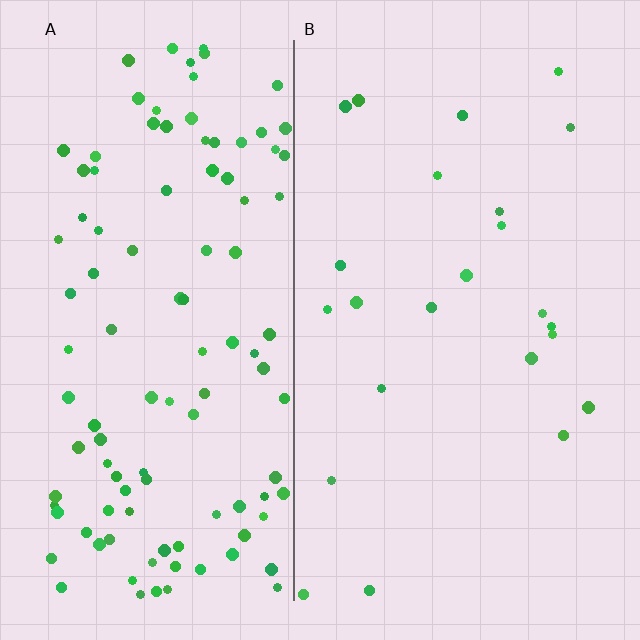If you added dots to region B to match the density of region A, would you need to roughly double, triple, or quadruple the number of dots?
Approximately quadruple.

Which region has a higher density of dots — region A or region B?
A (the left).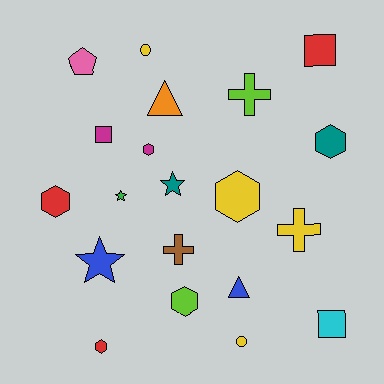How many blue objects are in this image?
There are 2 blue objects.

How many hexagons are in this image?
There are 6 hexagons.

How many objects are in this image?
There are 20 objects.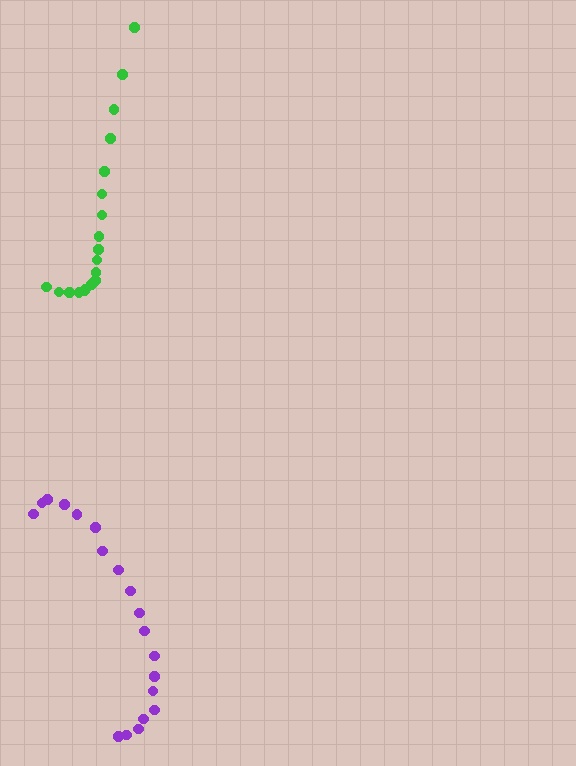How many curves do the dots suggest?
There are 2 distinct paths.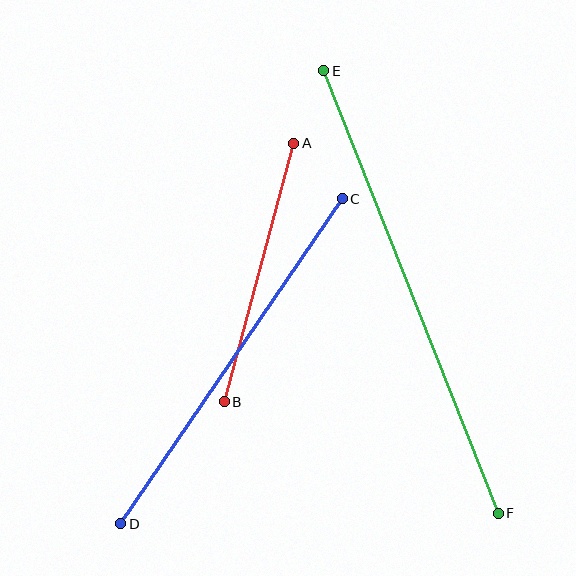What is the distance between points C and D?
The distance is approximately 393 pixels.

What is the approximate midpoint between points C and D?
The midpoint is at approximately (231, 361) pixels.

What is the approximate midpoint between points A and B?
The midpoint is at approximately (259, 272) pixels.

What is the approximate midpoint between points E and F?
The midpoint is at approximately (411, 292) pixels.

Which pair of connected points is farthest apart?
Points E and F are farthest apart.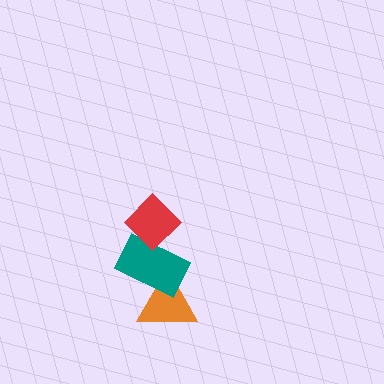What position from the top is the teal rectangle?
The teal rectangle is 2nd from the top.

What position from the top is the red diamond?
The red diamond is 1st from the top.